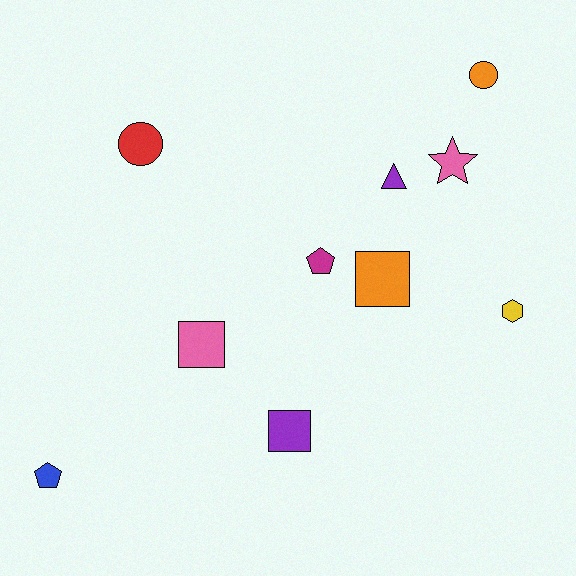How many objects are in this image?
There are 10 objects.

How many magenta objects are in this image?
There is 1 magenta object.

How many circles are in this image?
There are 2 circles.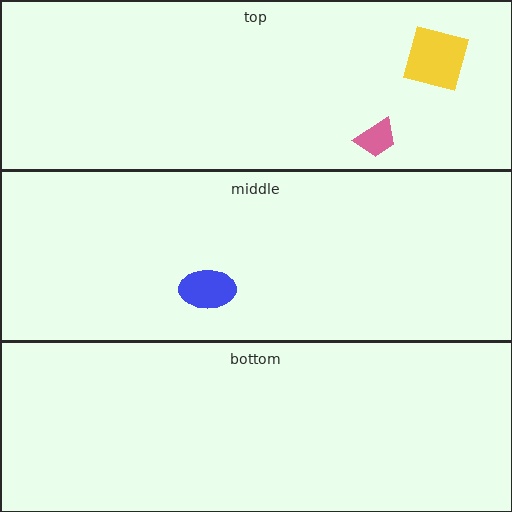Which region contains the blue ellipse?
The middle region.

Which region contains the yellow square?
The top region.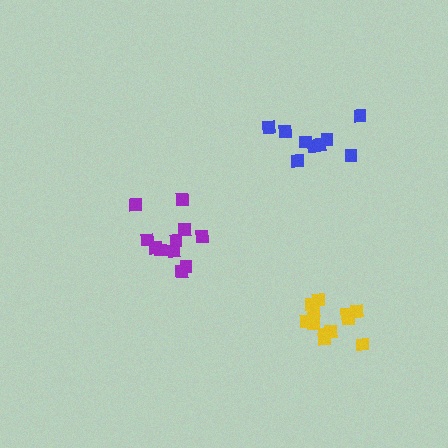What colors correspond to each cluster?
The clusters are colored: blue, purple, yellow.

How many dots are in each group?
Group 1: 9 dots, Group 2: 11 dots, Group 3: 12 dots (32 total).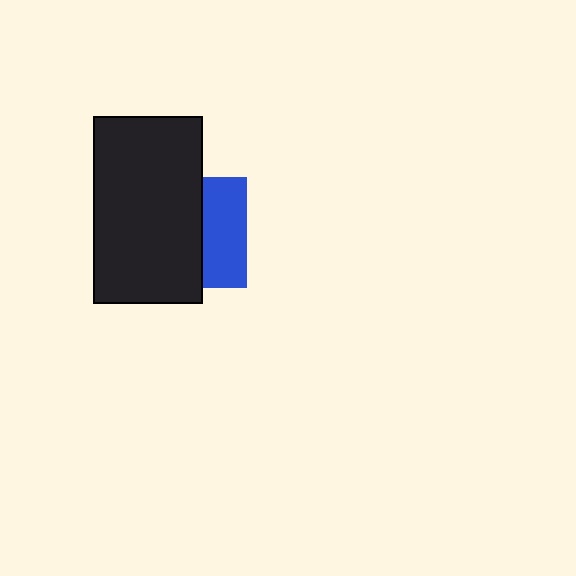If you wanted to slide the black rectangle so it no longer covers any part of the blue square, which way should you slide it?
Slide it left — that is the most direct way to separate the two shapes.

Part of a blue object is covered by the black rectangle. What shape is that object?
It is a square.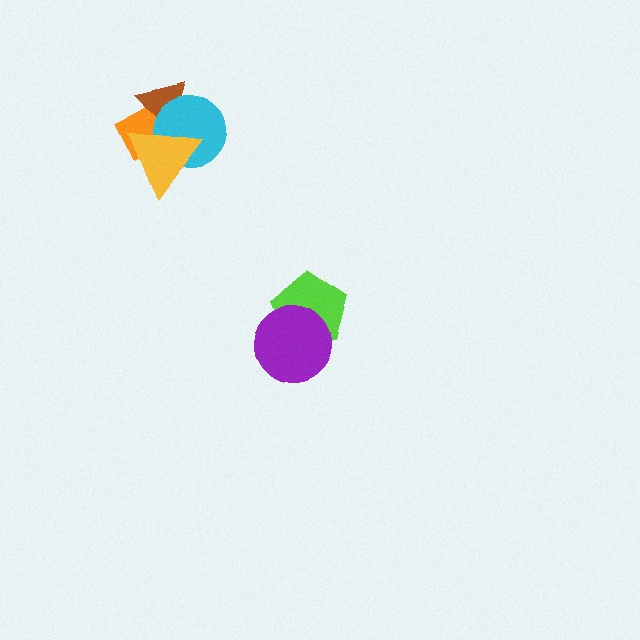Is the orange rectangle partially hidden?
Yes, it is partially covered by another shape.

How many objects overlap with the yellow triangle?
3 objects overlap with the yellow triangle.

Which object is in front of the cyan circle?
The yellow triangle is in front of the cyan circle.